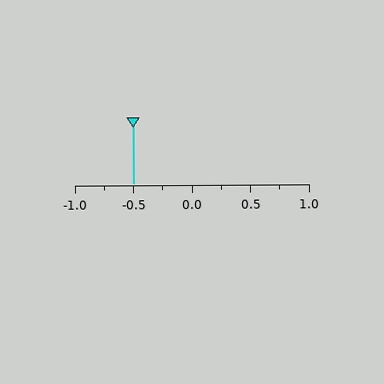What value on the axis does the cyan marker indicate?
The marker indicates approximately -0.5.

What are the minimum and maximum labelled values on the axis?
The axis runs from -1.0 to 1.0.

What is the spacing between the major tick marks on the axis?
The major ticks are spaced 0.5 apart.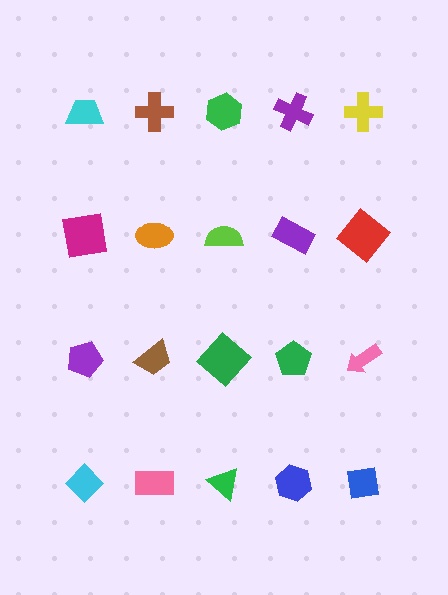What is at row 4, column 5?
A blue square.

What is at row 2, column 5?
A red diamond.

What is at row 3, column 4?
A green pentagon.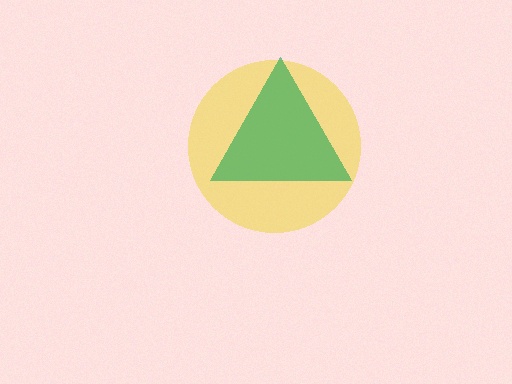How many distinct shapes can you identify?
There are 2 distinct shapes: a yellow circle, a green triangle.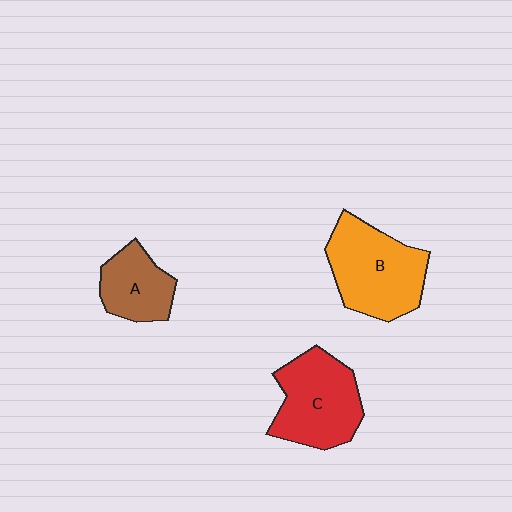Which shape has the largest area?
Shape B (orange).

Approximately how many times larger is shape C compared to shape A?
Approximately 1.6 times.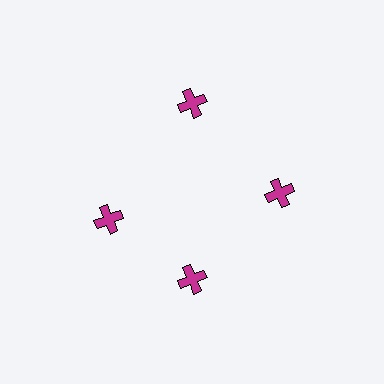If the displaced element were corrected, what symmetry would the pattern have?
It would have 4-fold rotational symmetry — the pattern would map onto itself every 90 degrees.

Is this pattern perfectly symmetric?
No. The 4 magenta crosses are arranged in a ring, but one element near the 9 o'clock position is rotated out of alignment along the ring, breaking the 4-fold rotational symmetry.